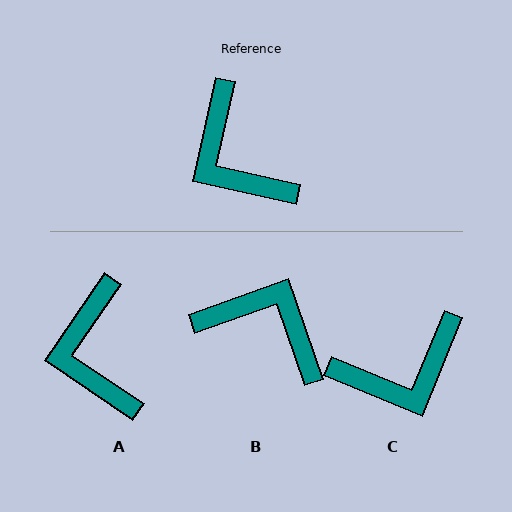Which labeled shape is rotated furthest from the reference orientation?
B, about 148 degrees away.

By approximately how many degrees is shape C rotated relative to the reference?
Approximately 80 degrees counter-clockwise.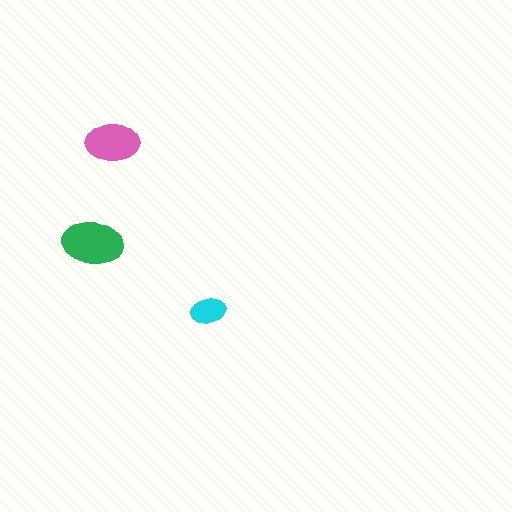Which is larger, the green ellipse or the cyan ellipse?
The green one.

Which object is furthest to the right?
The cyan ellipse is rightmost.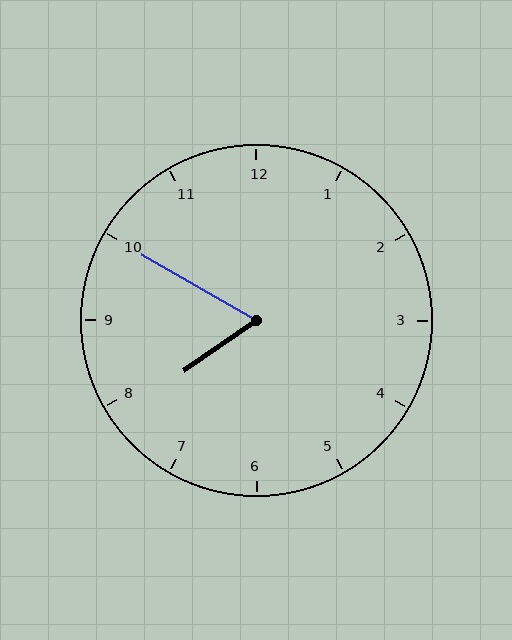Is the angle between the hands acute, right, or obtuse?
It is acute.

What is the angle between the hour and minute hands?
Approximately 65 degrees.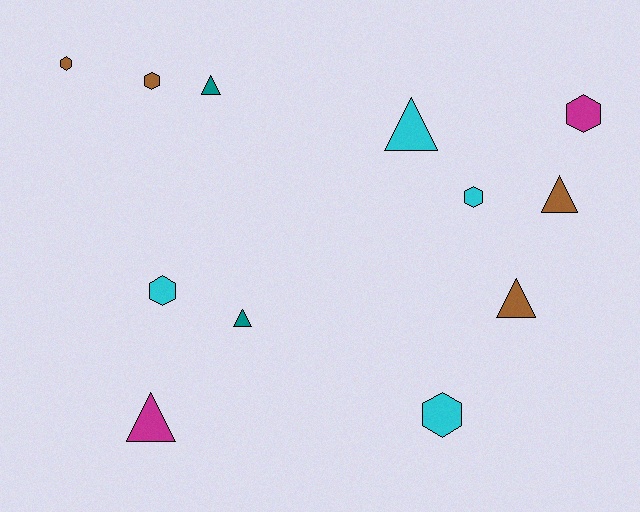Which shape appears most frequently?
Triangle, with 6 objects.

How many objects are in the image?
There are 12 objects.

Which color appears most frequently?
Cyan, with 4 objects.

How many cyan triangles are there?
There is 1 cyan triangle.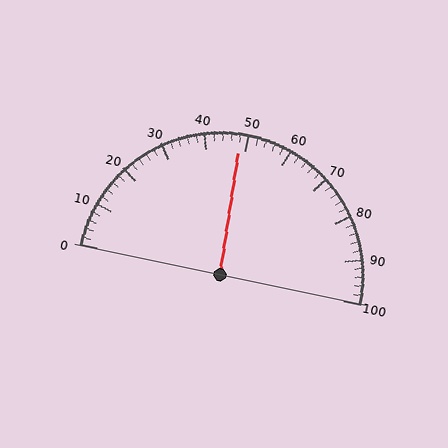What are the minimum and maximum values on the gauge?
The gauge ranges from 0 to 100.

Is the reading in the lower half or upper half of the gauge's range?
The reading is in the lower half of the range (0 to 100).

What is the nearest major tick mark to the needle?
The nearest major tick mark is 50.